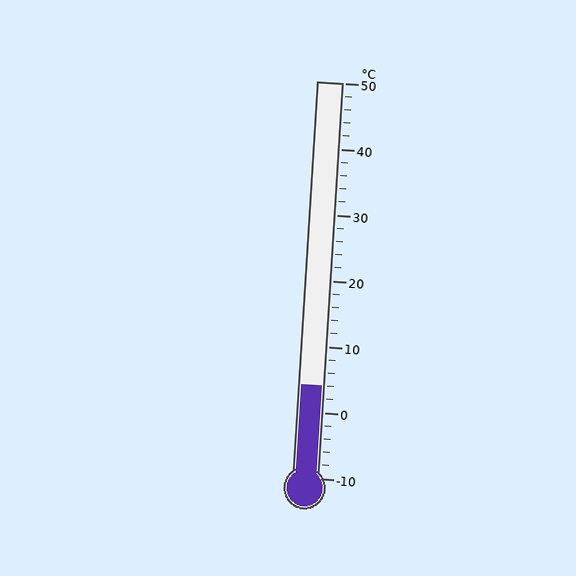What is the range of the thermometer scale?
The thermometer scale ranges from -10°C to 50°C.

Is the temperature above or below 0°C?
The temperature is above 0°C.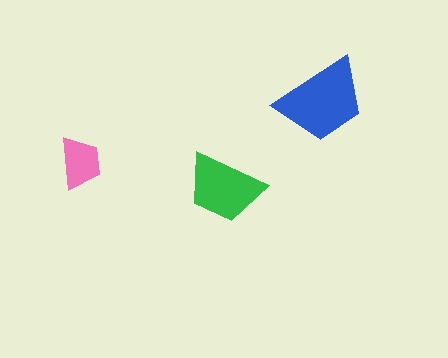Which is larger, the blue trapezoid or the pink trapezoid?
The blue one.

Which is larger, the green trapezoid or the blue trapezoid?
The blue one.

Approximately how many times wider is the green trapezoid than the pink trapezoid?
About 1.5 times wider.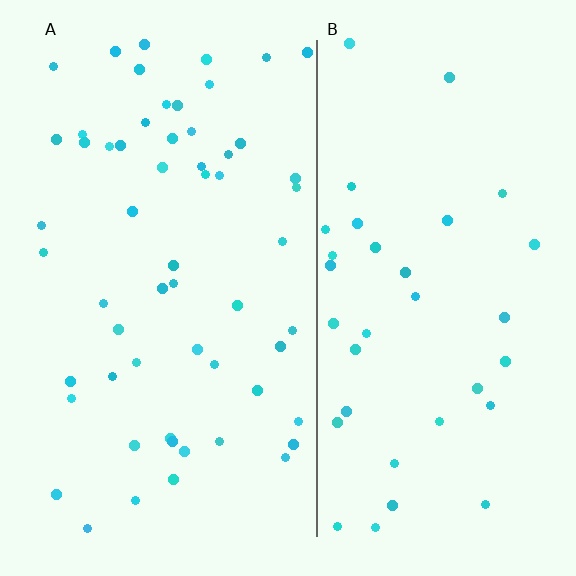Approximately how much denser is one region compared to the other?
Approximately 1.6× — region A over region B.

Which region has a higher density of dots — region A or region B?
A (the left).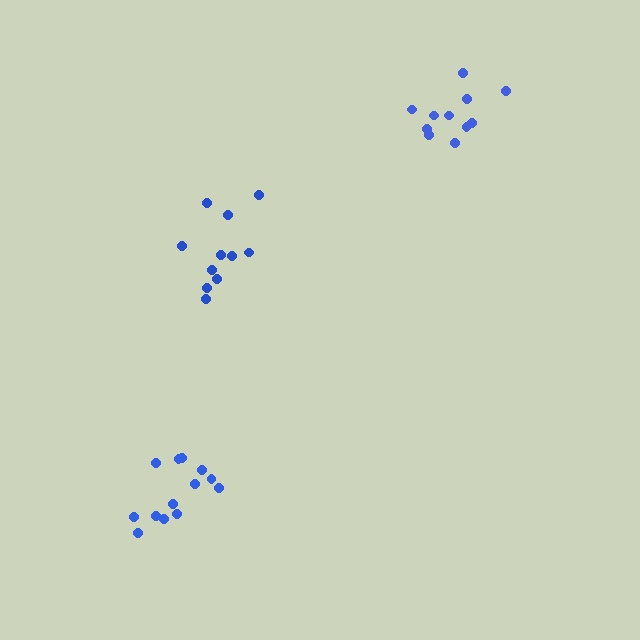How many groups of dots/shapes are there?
There are 3 groups.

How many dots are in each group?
Group 1: 11 dots, Group 2: 13 dots, Group 3: 11 dots (35 total).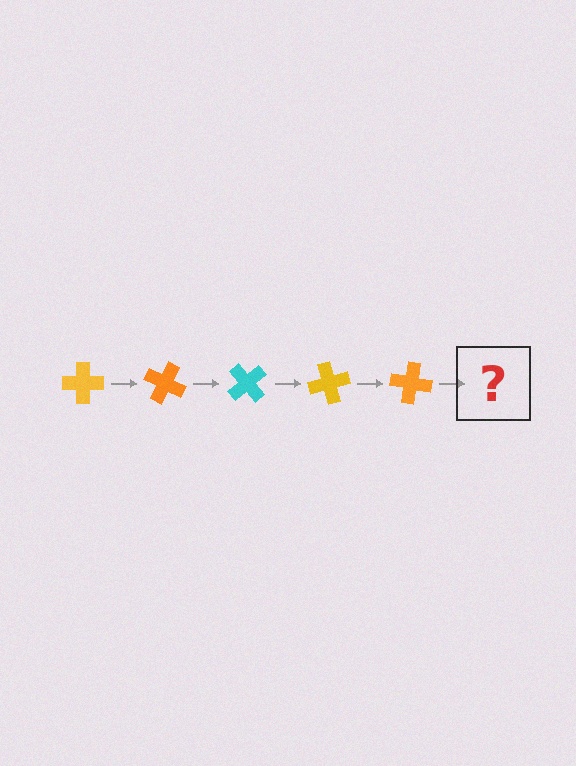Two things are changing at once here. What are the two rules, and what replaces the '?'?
The two rules are that it rotates 25 degrees each step and the color cycles through yellow, orange, and cyan. The '?' should be a cyan cross, rotated 125 degrees from the start.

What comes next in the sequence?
The next element should be a cyan cross, rotated 125 degrees from the start.